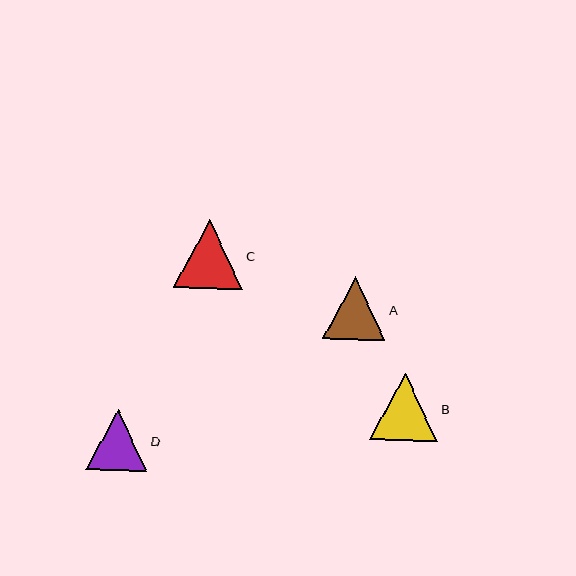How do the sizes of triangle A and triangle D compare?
Triangle A and triangle D are approximately the same size.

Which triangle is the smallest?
Triangle D is the smallest with a size of approximately 61 pixels.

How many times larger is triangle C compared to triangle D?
Triangle C is approximately 1.1 times the size of triangle D.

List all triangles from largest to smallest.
From largest to smallest: C, B, A, D.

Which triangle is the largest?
Triangle C is the largest with a size of approximately 69 pixels.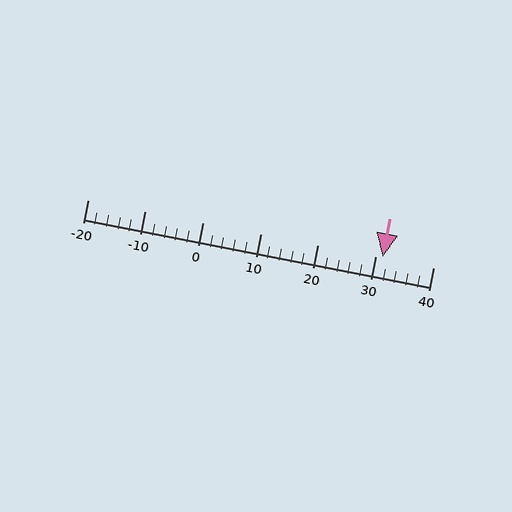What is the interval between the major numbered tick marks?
The major tick marks are spaced 10 units apart.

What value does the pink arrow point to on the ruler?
The pink arrow points to approximately 31.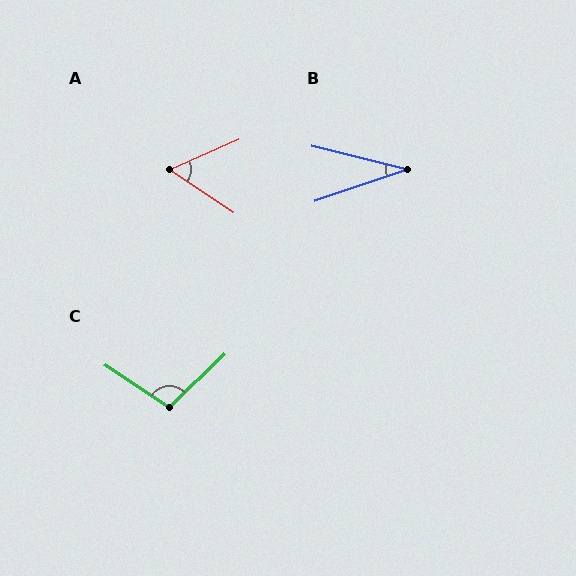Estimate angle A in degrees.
Approximately 57 degrees.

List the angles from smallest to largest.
B (33°), A (57°), C (102°).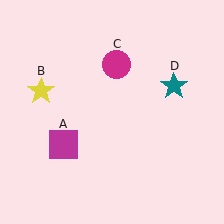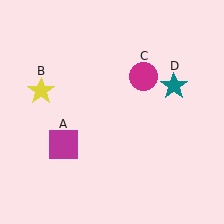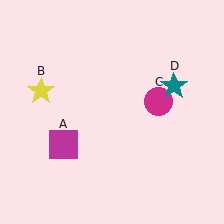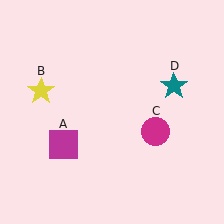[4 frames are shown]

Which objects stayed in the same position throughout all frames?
Magenta square (object A) and yellow star (object B) and teal star (object D) remained stationary.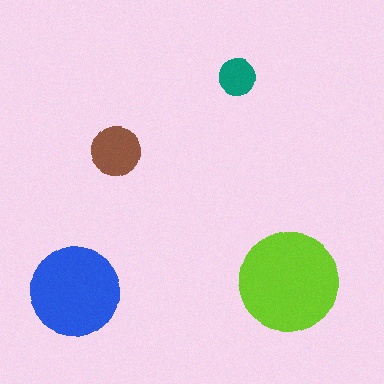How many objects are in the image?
There are 4 objects in the image.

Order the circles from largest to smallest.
the lime one, the blue one, the brown one, the teal one.